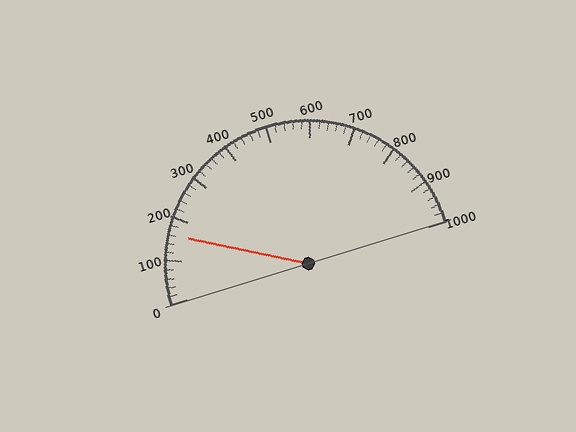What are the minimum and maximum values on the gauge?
The gauge ranges from 0 to 1000.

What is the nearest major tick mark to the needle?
The nearest major tick mark is 200.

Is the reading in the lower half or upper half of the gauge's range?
The reading is in the lower half of the range (0 to 1000).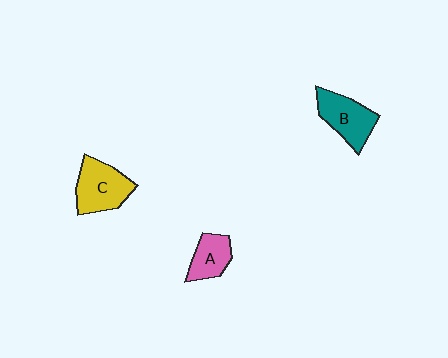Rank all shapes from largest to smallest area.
From largest to smallest: C (yellow), B (teal), A (pink).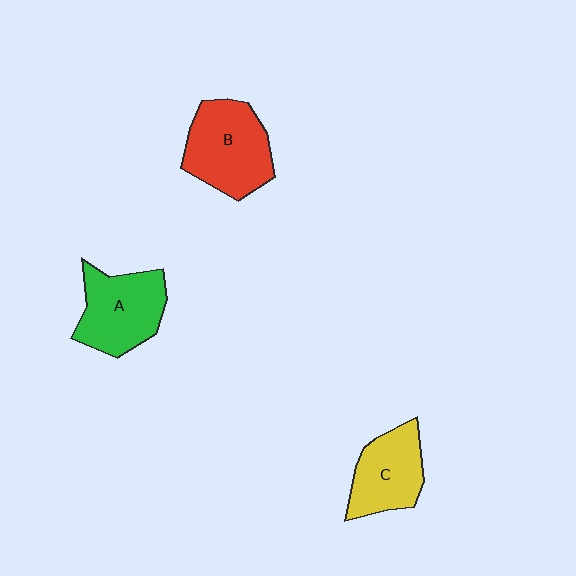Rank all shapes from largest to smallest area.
From largest to smallest: B (red), A (green), C (yellow).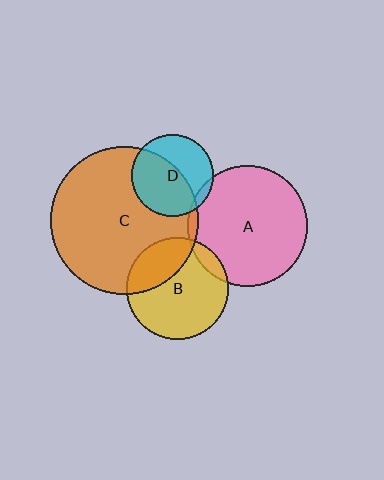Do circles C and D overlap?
Yes.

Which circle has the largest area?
Circle C (orange).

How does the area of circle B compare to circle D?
Approximately 1.6 times.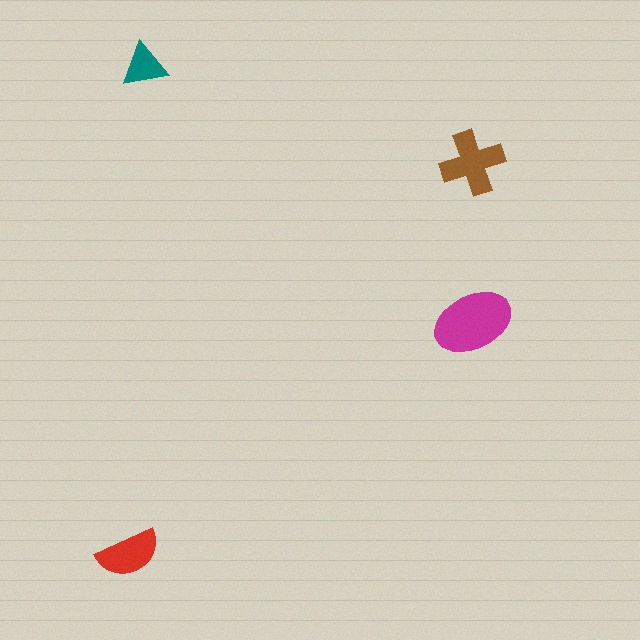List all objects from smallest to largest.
The teal triangle, the red semicircle, the brown cross, the magenta ellipse.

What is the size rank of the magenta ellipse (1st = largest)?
1st.